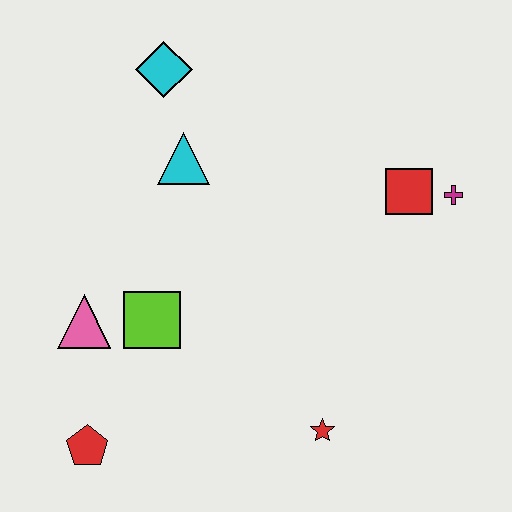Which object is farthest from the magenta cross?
The red pentagon is farthest from the magenta cross.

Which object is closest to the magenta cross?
The red square is closest to the magenta cross.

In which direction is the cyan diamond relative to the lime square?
The cyan diamond is above the lime square.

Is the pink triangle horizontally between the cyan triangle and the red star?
No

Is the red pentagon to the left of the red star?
Yes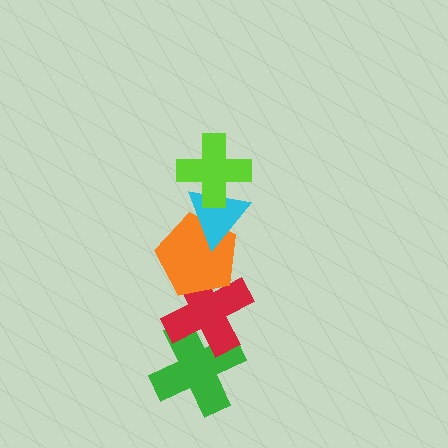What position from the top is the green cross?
The green cross is 5th from the top.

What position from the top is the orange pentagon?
The orange pentagon is 3rd from the top.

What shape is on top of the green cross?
The red cross is on top of the green cross.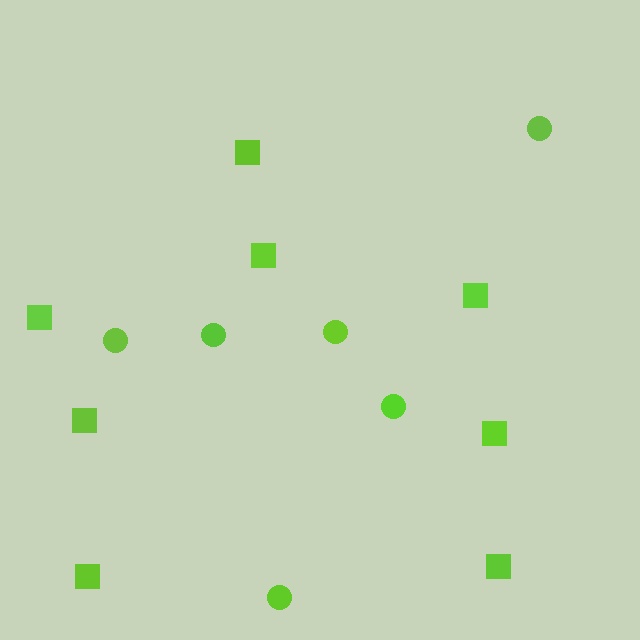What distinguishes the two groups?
There are 2 groups: one group of circles (6) and one group of squares (8).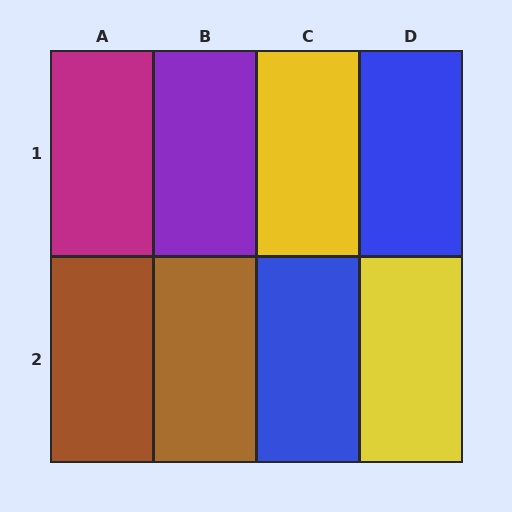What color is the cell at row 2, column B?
Brown.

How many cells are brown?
2 cells are brown.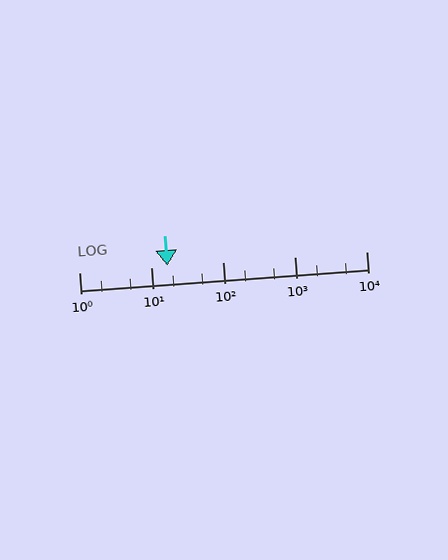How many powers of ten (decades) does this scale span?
The scale spans 4 decades, from 1 to 10000.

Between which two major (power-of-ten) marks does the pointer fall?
The pointer is between 10 and 100.